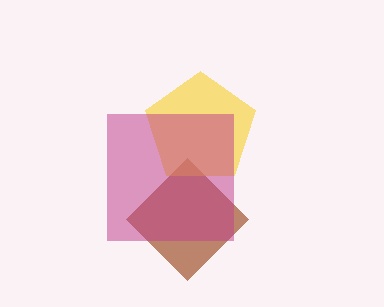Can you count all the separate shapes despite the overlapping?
Yes, there are 3 separate shapes.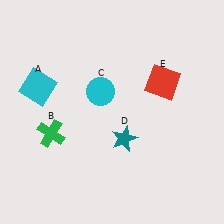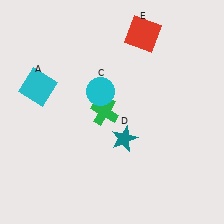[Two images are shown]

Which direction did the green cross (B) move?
The green cross (B) moved right.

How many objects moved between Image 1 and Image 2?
2 objects moved between the two images.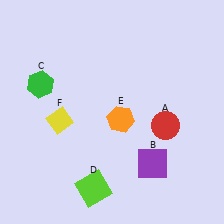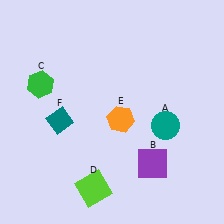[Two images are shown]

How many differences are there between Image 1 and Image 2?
There are 2 differences between the two images.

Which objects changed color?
A changed from red to teal. F changed from yellow to teal.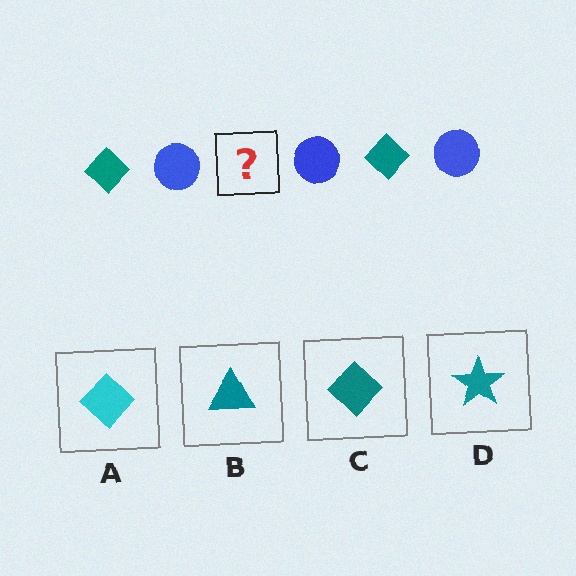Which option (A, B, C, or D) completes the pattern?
C.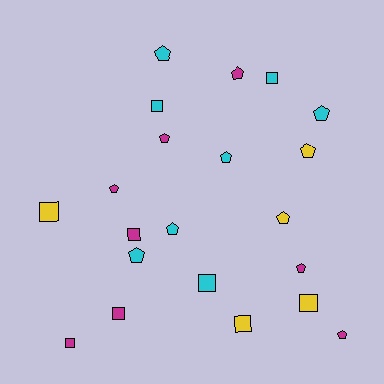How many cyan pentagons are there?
There are 5 cyan pentagons.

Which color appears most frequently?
Cyan, with 8 objects.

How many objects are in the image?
There are 21 objects.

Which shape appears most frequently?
Pentagon, with 12 objects.